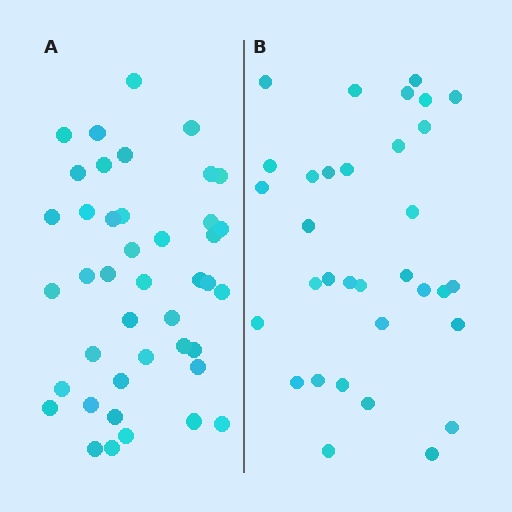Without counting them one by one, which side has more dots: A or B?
Region A (the left region) has more dots.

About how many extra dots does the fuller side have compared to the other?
Region A has roughly 8 or so more dots than region B.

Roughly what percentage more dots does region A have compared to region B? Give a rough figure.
About 25% more.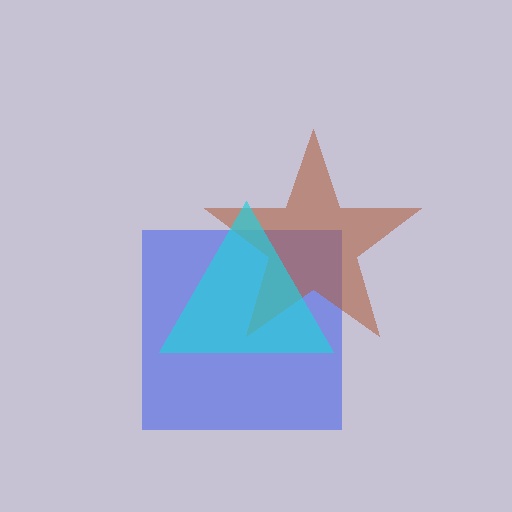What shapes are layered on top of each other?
The layered shapes are: a blue square, a brown star, a cyan triangle.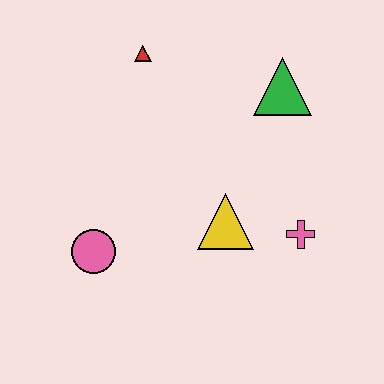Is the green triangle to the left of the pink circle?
No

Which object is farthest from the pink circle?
The green triangle is farthest from the pink circle.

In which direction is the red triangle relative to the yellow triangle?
The red triangle is above the yellow triangle.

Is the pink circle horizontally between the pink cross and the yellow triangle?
No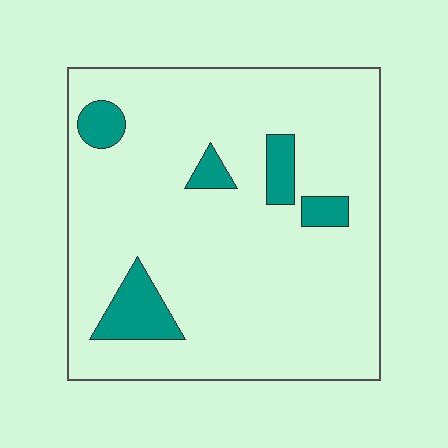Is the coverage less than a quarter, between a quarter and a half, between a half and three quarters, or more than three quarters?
Less than a quarter.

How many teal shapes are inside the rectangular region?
5.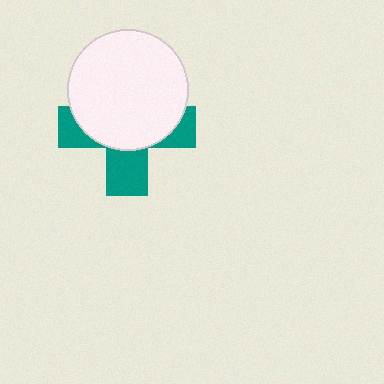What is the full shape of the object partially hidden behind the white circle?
The partially hidden object is a teal cross.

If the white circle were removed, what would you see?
You would see the complete teal cross.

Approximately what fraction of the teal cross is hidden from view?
Roughly 61% of the teal cross is hidden behind the white circle.